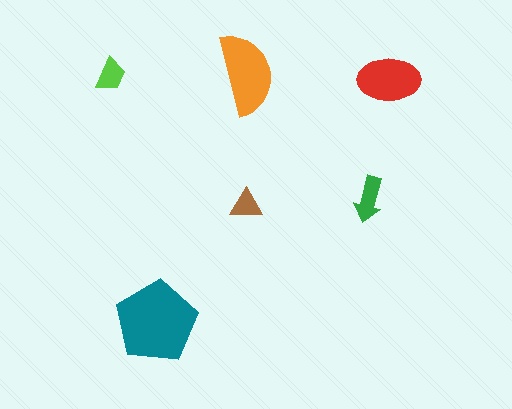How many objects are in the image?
There are 6 objects in the image.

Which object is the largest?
The teal pentagon.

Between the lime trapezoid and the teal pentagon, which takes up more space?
The teal pentagon.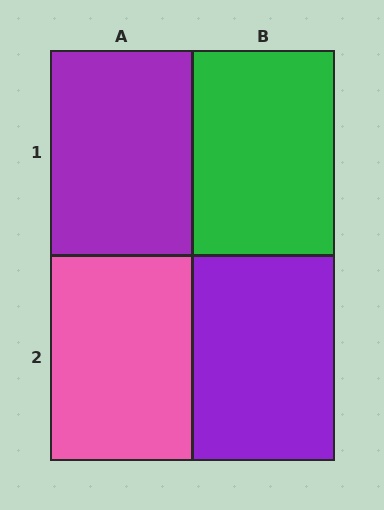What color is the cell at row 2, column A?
Pink.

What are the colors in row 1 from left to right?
Purple, green.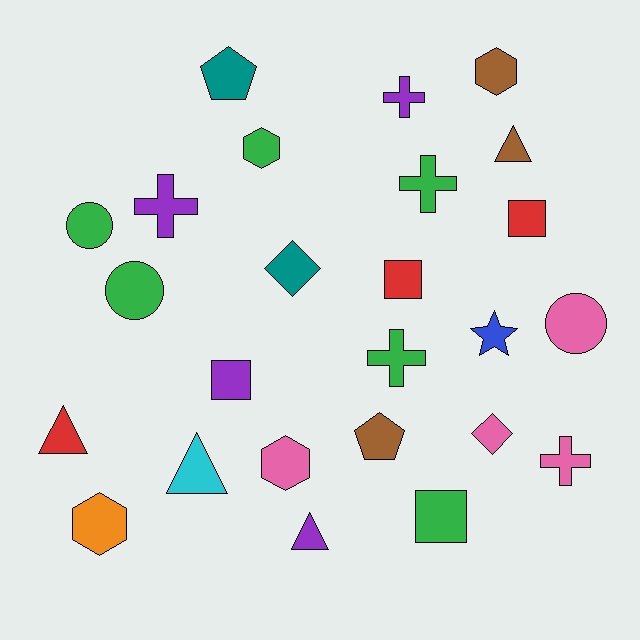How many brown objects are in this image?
There are 3 brown objects.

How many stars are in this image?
There is 1 star.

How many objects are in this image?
There are 25 objects.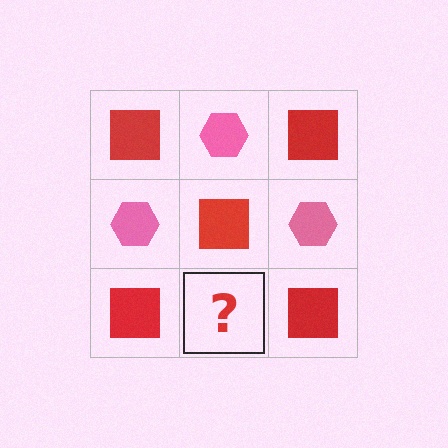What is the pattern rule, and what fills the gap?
The rule is that it alternates red square and pink hexagon in a checkerboard pattern. The gap should be filled with a pink hexagon.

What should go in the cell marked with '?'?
The missing cell should contain a pink hexagon.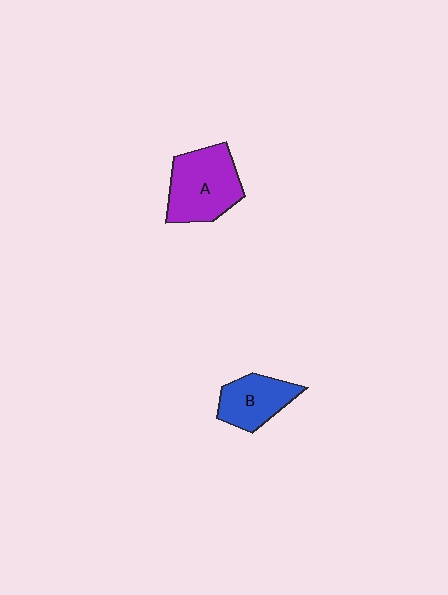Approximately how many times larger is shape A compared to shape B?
Approximately 1.4 times.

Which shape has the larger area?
Shape A (purple).